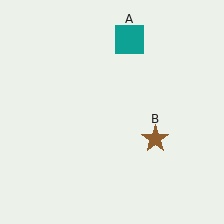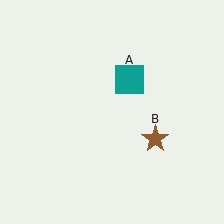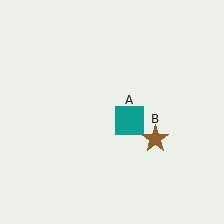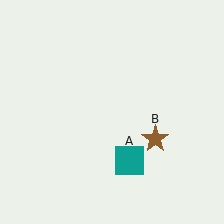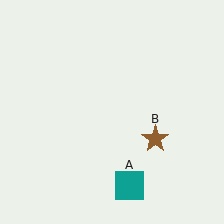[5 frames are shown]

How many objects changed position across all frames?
1 object changed position: teal square (object A).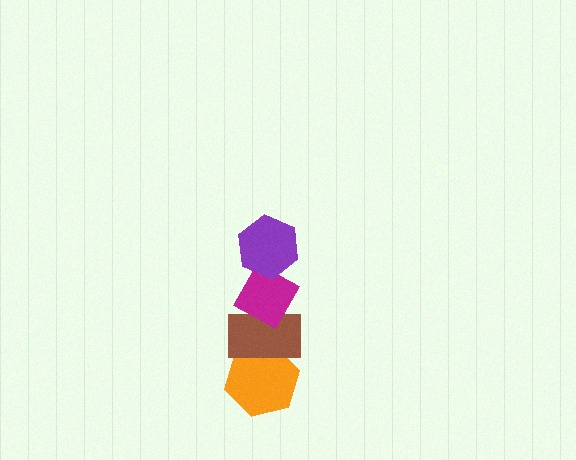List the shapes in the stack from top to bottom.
From top to bottom: the purple hexagon, the magenta diamond, the brown rectangle, the orange hexagon.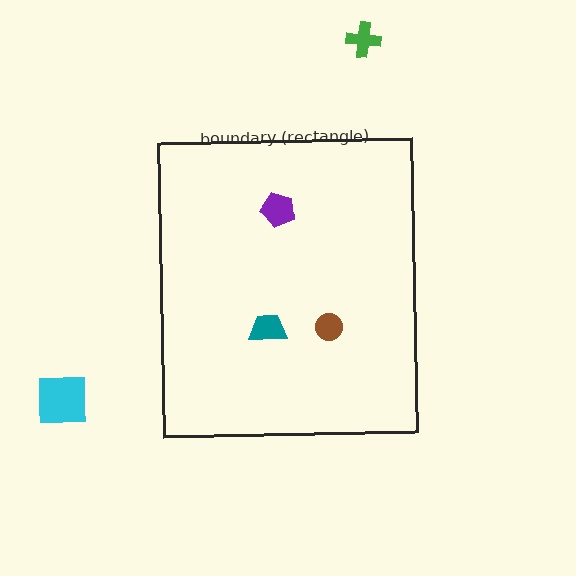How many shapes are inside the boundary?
3 inside, 2 outside.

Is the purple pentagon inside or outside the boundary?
Inside.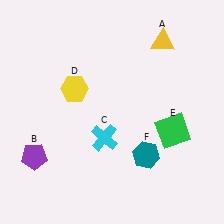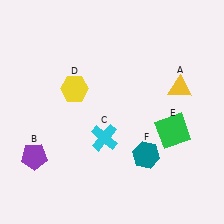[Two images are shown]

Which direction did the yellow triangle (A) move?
The yellow triangle (A) moved down.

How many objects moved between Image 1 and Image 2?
1 object moved between the two images.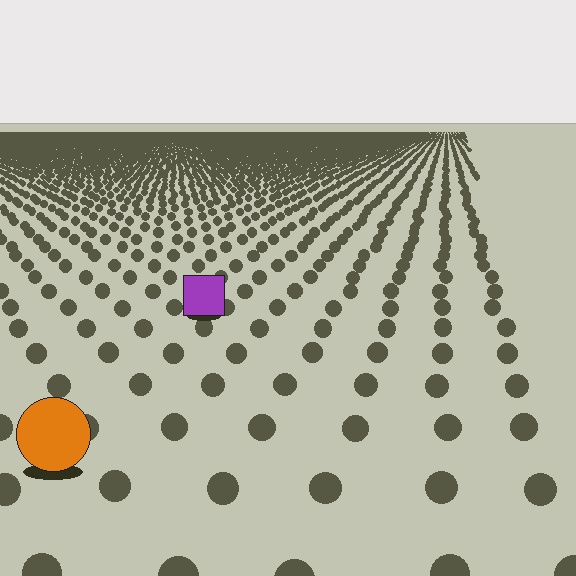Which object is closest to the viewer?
The orange circle is closest. The texture marks near it are larger and more spread out.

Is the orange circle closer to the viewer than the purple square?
Yes. The orange circle is closer — you can tell from the texture gradient: the ground texture is coarser near it.